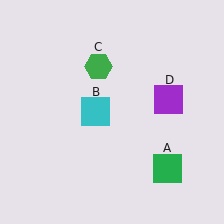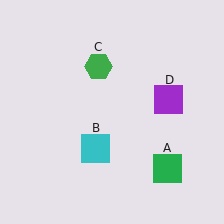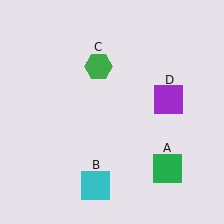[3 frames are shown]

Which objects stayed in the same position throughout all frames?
Green square (object A) and green hexagon (object C) and purple square (object D) remained stationary.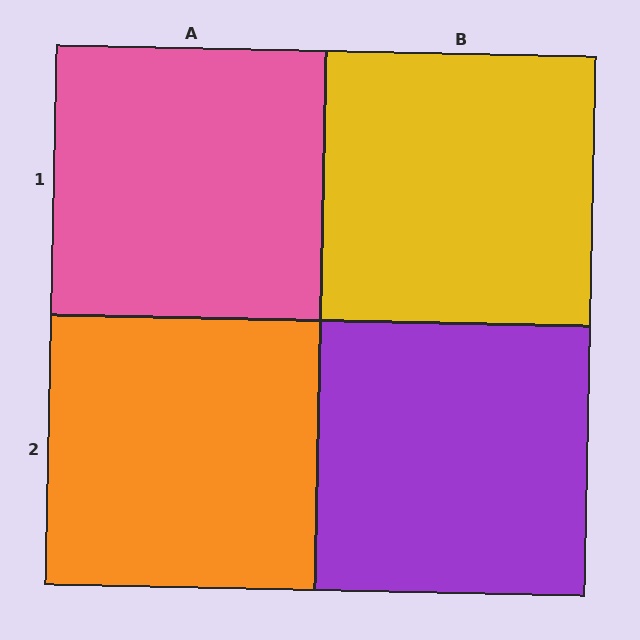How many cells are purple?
1 cell is purple.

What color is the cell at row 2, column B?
Purple.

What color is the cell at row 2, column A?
Orange.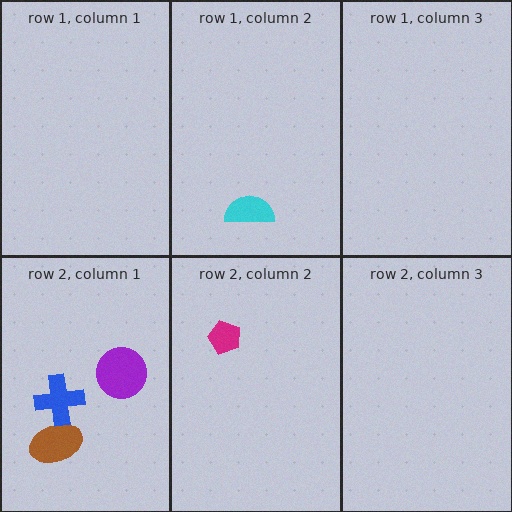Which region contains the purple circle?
The row 2, column 1 region.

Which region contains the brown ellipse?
The row 2, column 1 region.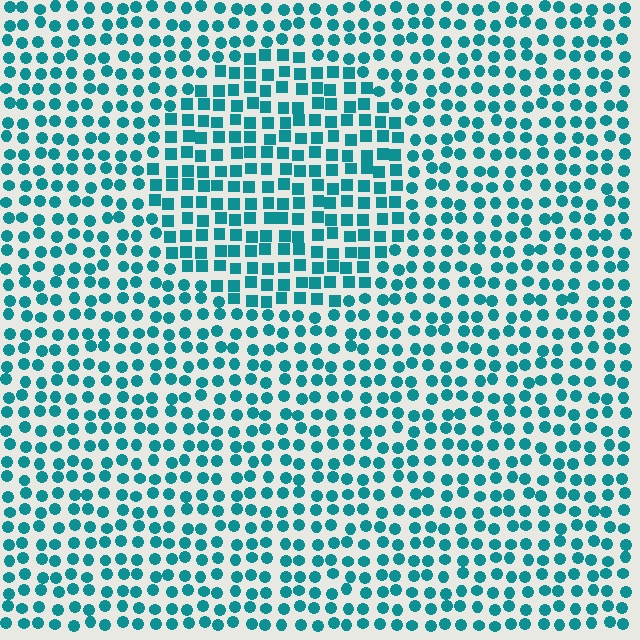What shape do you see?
I see a circle.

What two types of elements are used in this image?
The image uses squares inside the circle region and circles outside it.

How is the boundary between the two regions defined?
The boundary is defined by a change in element shape: squares inside vs. circles outside. All elements share the same color and spacing.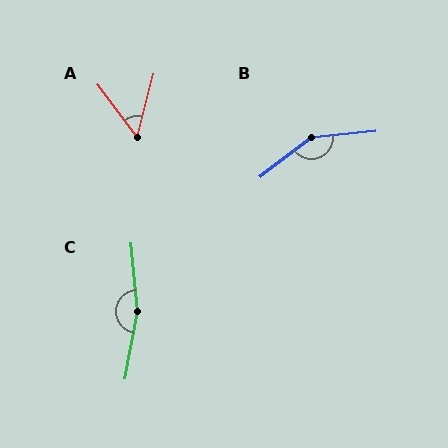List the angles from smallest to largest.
A (52°), B (149°), C (164°).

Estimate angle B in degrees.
Approximately 149 degrees.